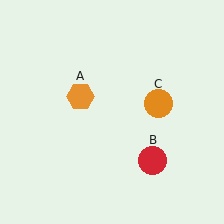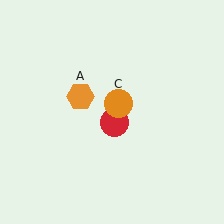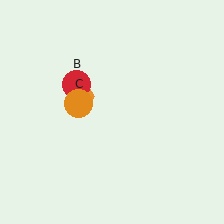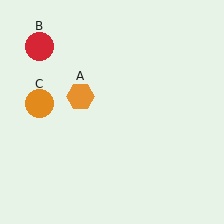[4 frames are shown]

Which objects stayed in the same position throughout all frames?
Orange hexagon (object A) remained stationary.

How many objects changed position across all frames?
2 objects changed position: red circle (object B), orange circle (object C).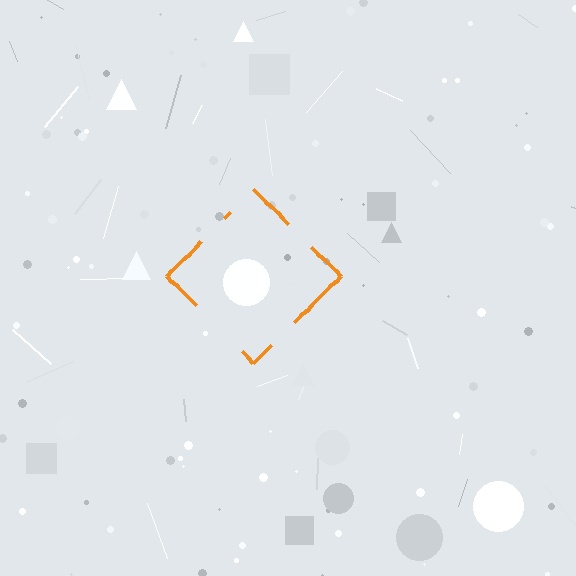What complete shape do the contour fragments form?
The contour fragments form a diamond.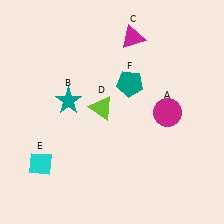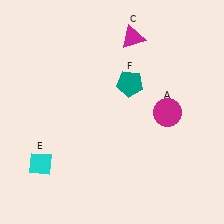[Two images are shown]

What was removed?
The teal star (B), the lime triangle (D) were removed in Image 2.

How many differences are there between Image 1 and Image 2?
There are 2 differences between the two images.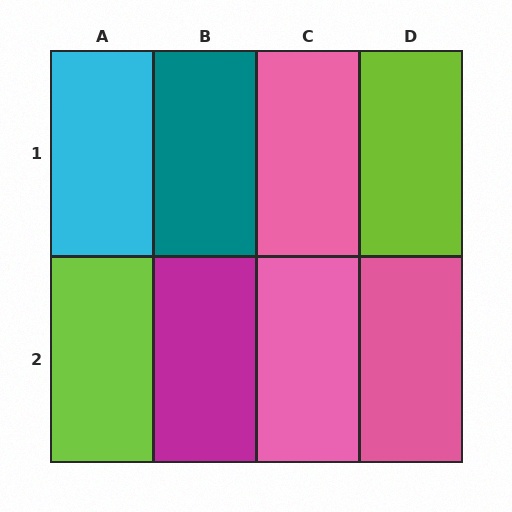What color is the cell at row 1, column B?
Teal.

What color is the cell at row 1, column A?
Cyan.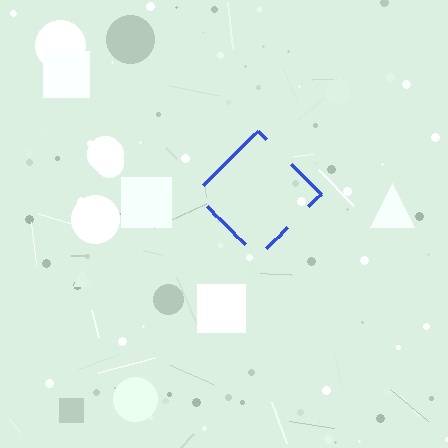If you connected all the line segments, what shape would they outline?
They would outline a diamond.